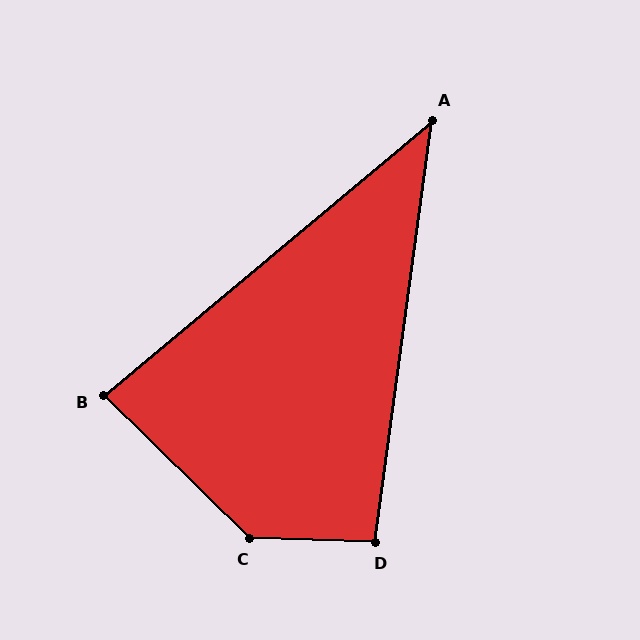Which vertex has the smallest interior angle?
A, at approximately 42 degrees.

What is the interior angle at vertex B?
Approximately 84 degrees (acute).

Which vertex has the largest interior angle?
C, at approximately 138 degrees.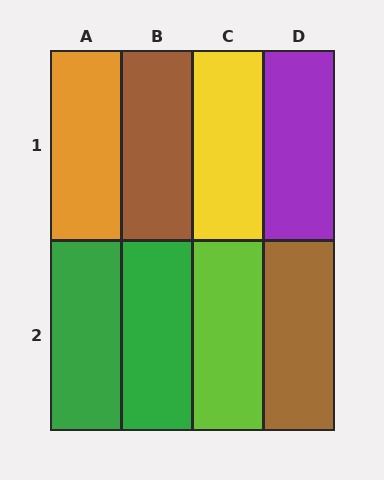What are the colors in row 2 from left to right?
Green, green, lime, brown.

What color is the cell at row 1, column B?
Brown.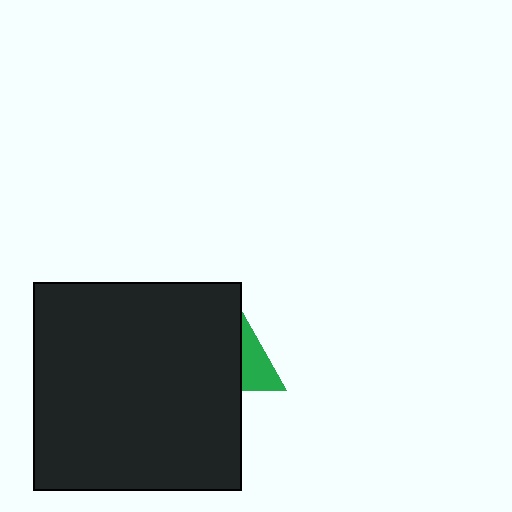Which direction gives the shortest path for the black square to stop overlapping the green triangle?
Moving left gives the shortest separation.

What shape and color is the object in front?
The object in front is a black square.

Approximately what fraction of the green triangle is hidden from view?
Roughly 69% of the green triangle is hidden behind the black square.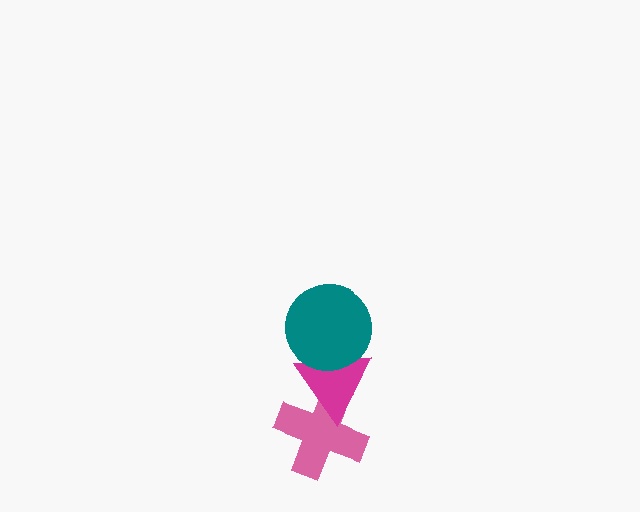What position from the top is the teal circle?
The teal circle is 1st from the top.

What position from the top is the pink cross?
The pink cross is 3rd from the top.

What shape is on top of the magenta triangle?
The teal circle is on top of the magenta triangle.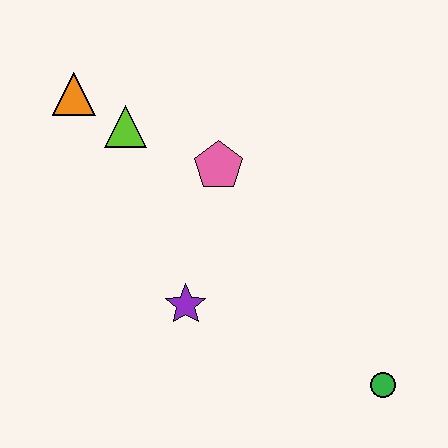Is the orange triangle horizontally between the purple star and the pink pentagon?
No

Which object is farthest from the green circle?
The orange triangle is farthest from the green circle.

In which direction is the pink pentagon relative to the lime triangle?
The pink pentagon is to the right of the lime triangle.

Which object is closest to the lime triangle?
The orange triangle is closest to the lime triangle.